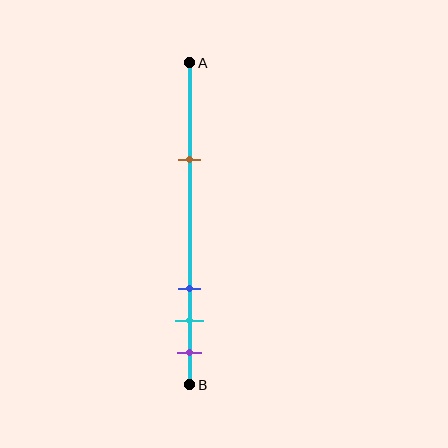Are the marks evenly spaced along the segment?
No, the marks are not evenly spaced.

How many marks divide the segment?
There are 4 marks dividing the segment.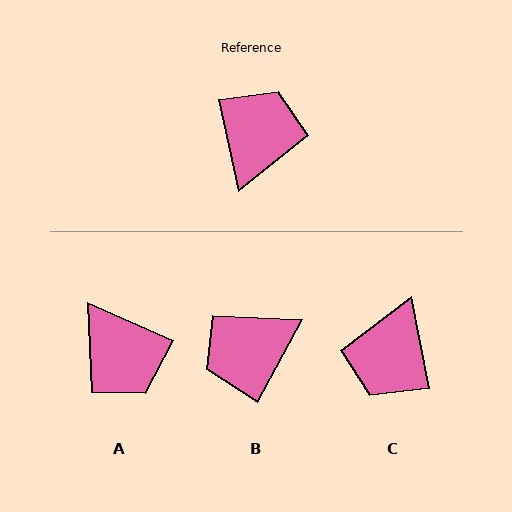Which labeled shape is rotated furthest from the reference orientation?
C, about 178 degrees away.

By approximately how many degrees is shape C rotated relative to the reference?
Approximately 178 degrees counter-clockwise.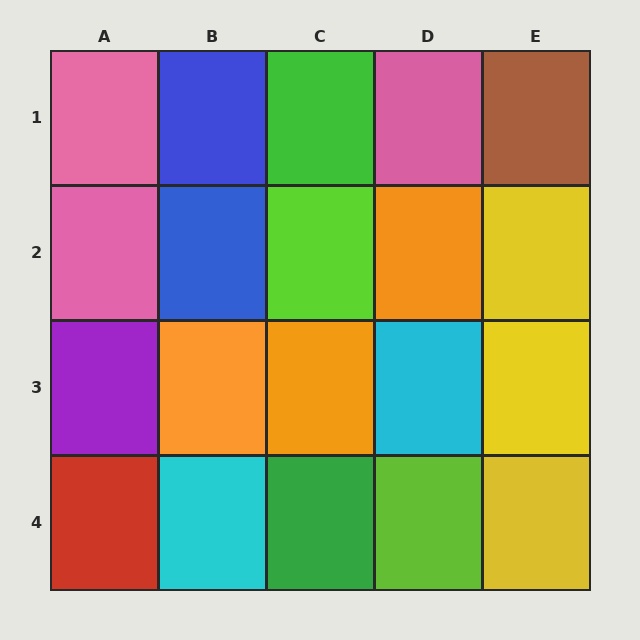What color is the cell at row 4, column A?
Red.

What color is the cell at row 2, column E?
Yellow.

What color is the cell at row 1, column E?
Brown.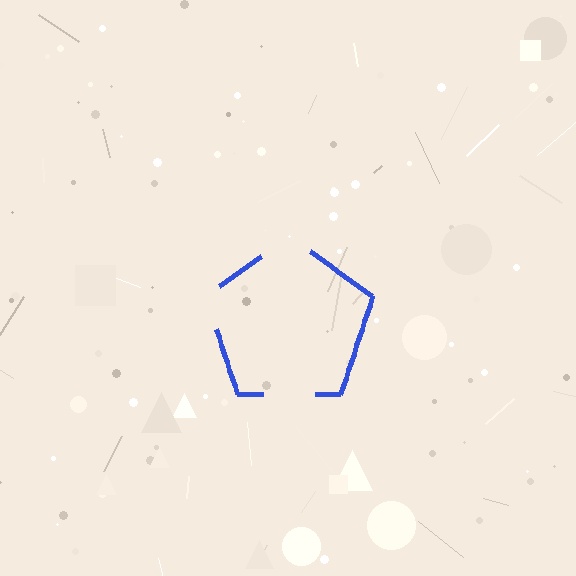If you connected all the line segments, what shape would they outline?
They would outline a pentagon.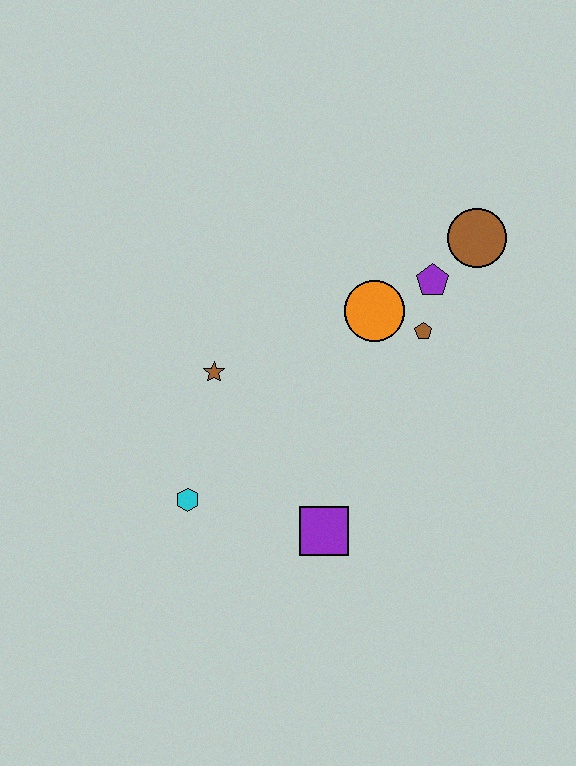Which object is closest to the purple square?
The cyan hexagon is closest to the purple square.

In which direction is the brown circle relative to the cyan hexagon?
The brown circle is to the right of the cyan hexagon.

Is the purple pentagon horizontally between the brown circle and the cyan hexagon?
Yes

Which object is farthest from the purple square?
The brown circle is farthest from the purple square.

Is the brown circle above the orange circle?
Yes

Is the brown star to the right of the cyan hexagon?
Yes